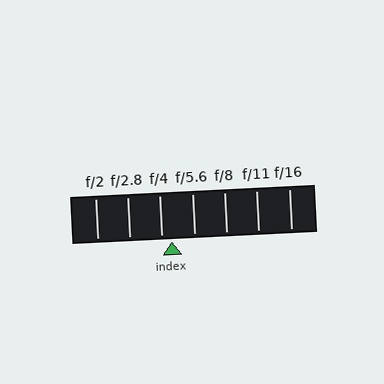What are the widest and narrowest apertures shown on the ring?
The widest aperture shown is f/2 and the narrowest is f/16.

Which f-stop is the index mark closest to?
The index mark is closest to f/4.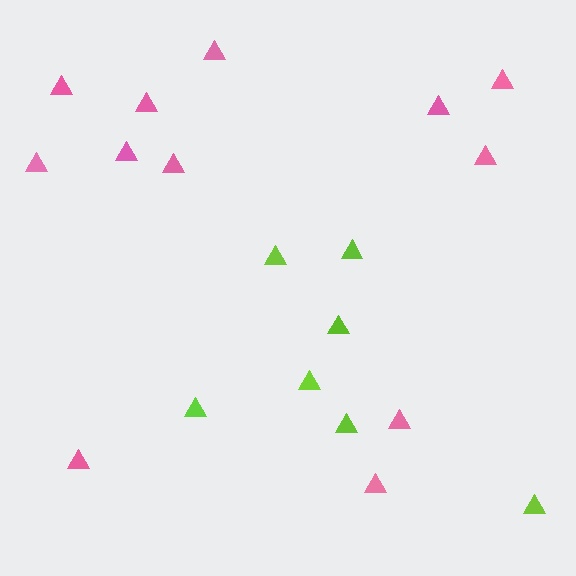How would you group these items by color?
There are 2 groups: one group of lime triangles (7) and one group of pink triangles (12).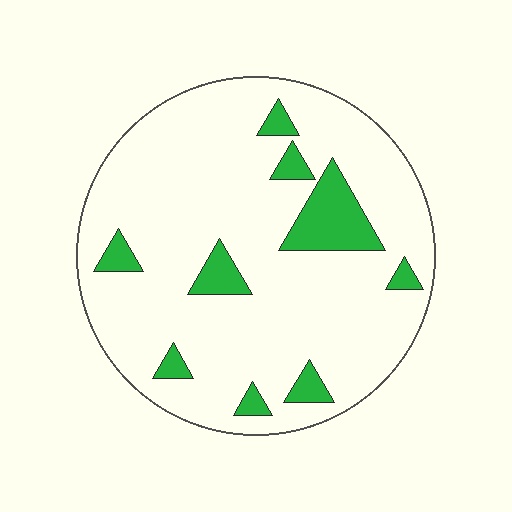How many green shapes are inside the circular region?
9.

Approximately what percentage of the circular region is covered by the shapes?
Approximately 15%.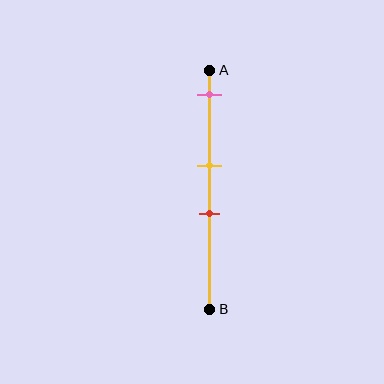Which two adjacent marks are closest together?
The yellow and red marks are the closest adjacent pair.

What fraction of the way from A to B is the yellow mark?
The yellow mark is approximately 40% (0.4) of the way from A to B.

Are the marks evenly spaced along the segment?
No, the marks are not evenly spaced.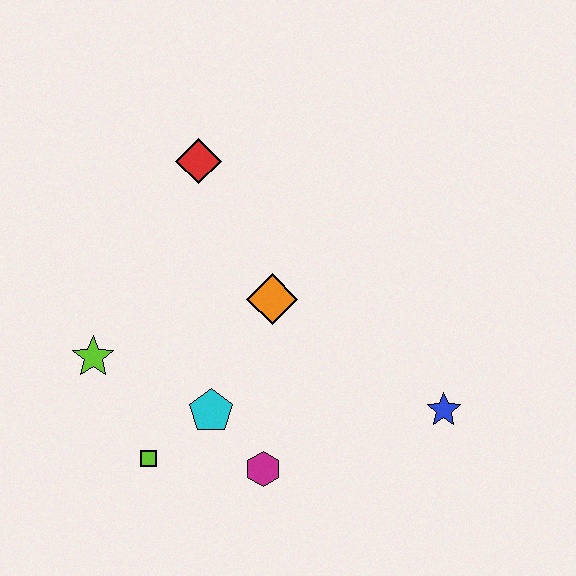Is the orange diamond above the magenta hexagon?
Yes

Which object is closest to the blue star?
The magenta hexagon is closest to the blue star.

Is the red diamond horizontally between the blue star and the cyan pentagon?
No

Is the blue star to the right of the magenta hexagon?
Yes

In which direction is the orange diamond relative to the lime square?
The orange diamond is above the lime square.